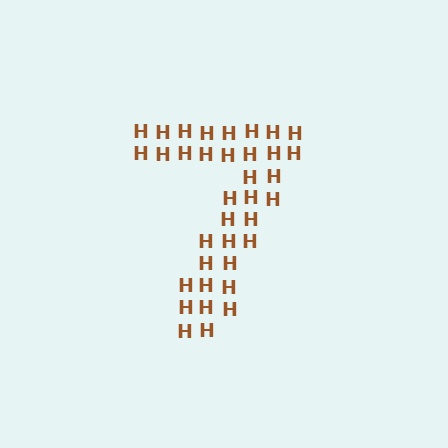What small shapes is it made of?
It is made of small letter H's.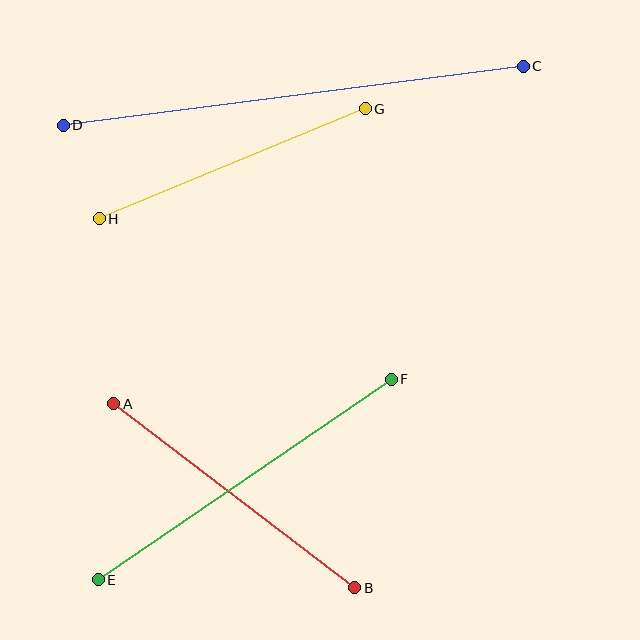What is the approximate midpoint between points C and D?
The midpoint is at approximately (293, 96) pixels.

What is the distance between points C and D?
The distance is approximately 464 pixels.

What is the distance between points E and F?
The distance is approximately 355 pixels.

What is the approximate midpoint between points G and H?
The midpoint is at approximately (232, 164) pixels.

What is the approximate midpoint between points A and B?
The midpoint is at approximately (234, 496) pixels.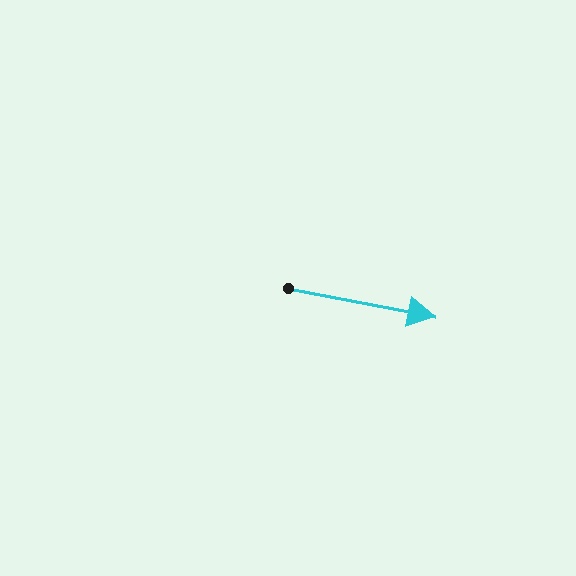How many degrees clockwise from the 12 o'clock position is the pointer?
Approximately 101 degrees.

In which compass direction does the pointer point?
East.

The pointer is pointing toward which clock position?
Roughly 3 o'clock.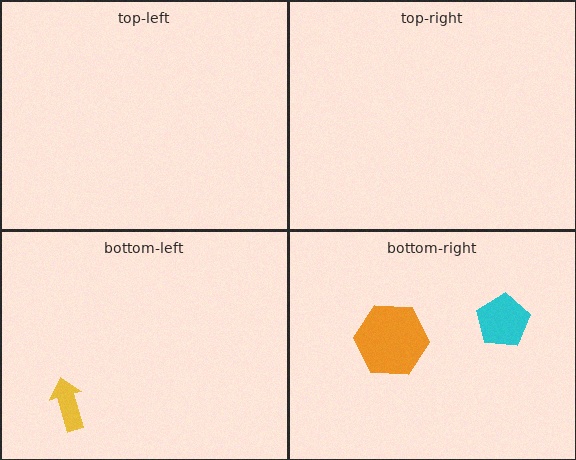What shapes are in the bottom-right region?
The orange hexagon, the cyan pentagon.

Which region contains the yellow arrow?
The bottom-left region.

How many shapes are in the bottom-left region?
1.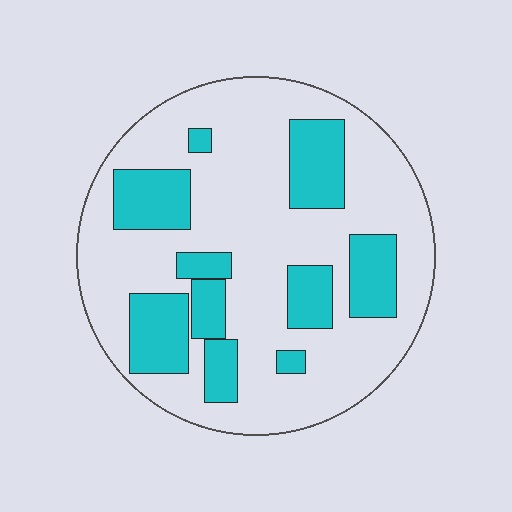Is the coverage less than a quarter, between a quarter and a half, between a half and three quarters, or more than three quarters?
Between a quarter and a half.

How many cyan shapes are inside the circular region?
10.